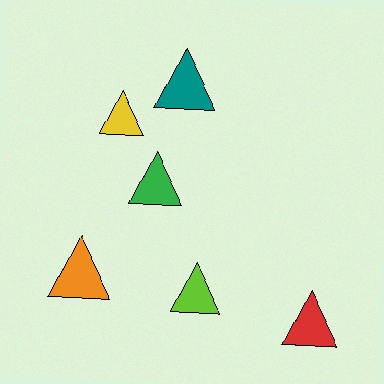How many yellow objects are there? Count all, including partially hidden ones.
There is 1 yellow object.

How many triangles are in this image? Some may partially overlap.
There are 6 triangles.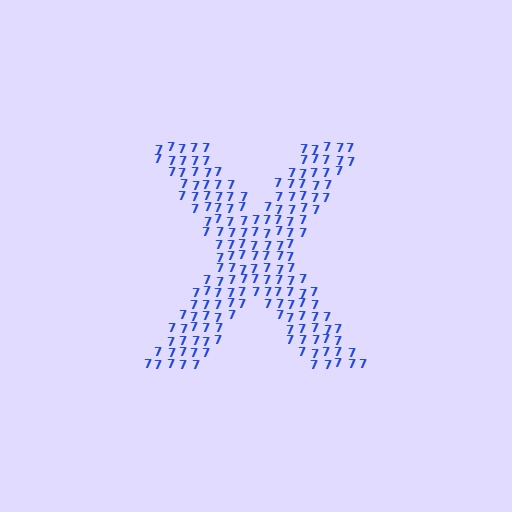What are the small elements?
The small elements are digit 7's.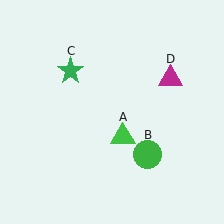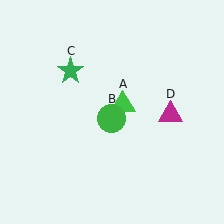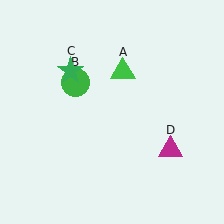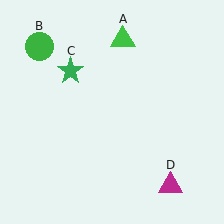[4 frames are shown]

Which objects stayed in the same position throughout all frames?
Green star (object C) remained stationary.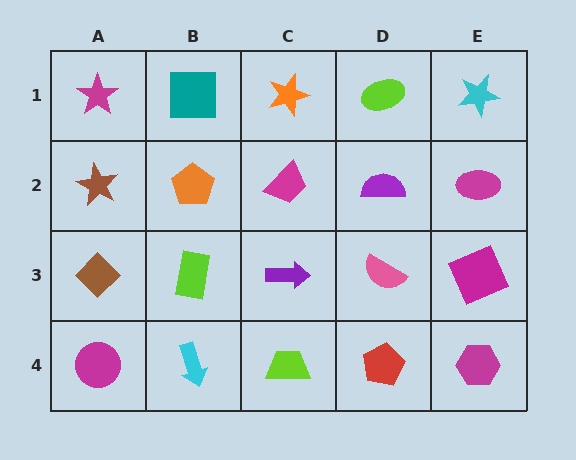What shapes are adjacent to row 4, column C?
A purple arrow (row 3, column C), a cyan arrow (row 4, column B), a red pentagon (row 4, column D).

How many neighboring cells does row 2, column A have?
3.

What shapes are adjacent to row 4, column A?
A brown diamond (row 3, column A), a cyan arrow (row 4, column B).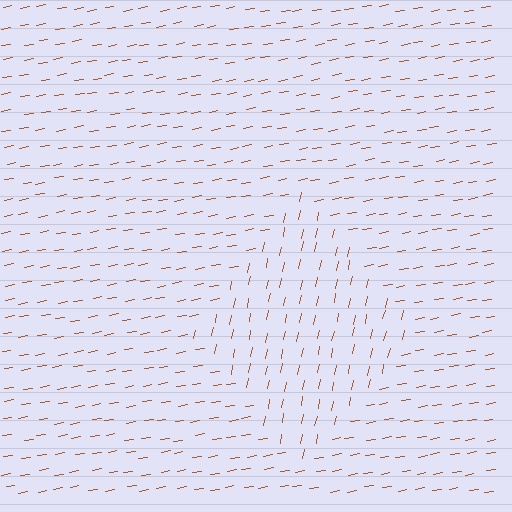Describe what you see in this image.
The image is filled with small brown line segments. A diamond region in the image has lines oriented differently from the surrounding lines, creating a visible texture boundary.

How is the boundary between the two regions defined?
The boundary is defined purely by a change in line orientation (approximately 69 degrees difference). All lines are the same color and thickness.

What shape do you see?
I see a diamond.